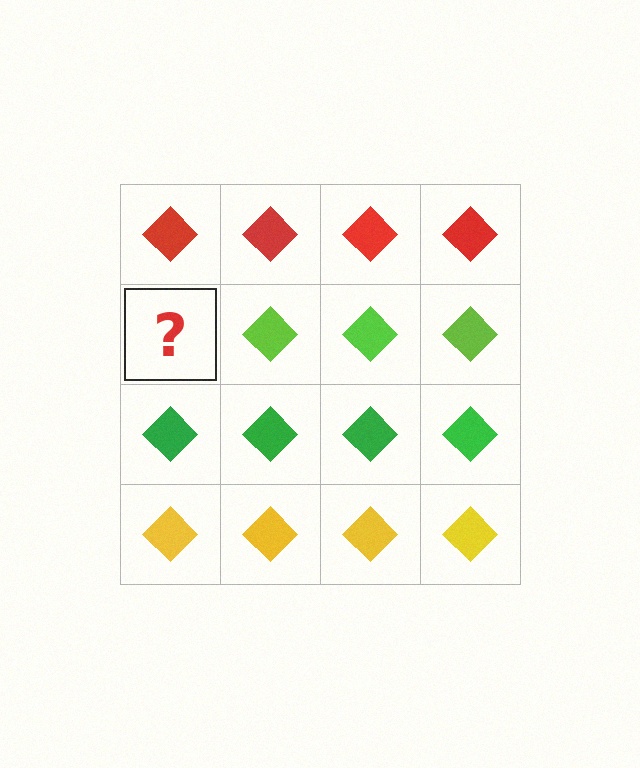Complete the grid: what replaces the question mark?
The question mark should be replaced with a lime diamond.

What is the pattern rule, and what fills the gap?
The rule is that each row has a consistent color. The gap should be filled with a lime diamond.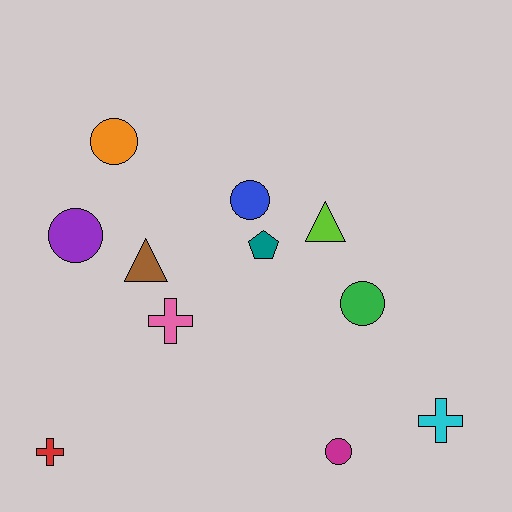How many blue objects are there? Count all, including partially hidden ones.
There is 1 blue object.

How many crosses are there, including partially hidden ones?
There are 3 crosses.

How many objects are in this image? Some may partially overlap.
There are 11 objects.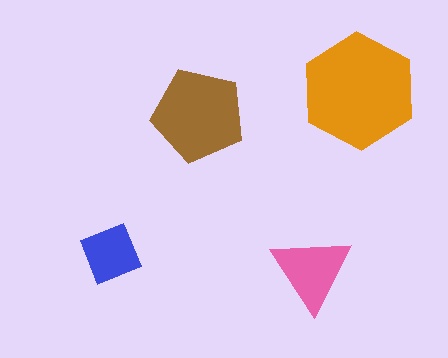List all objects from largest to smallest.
The orange hexagon, the brown pentagon, the pink triangle, the blue diamond.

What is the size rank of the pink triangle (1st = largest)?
3rd.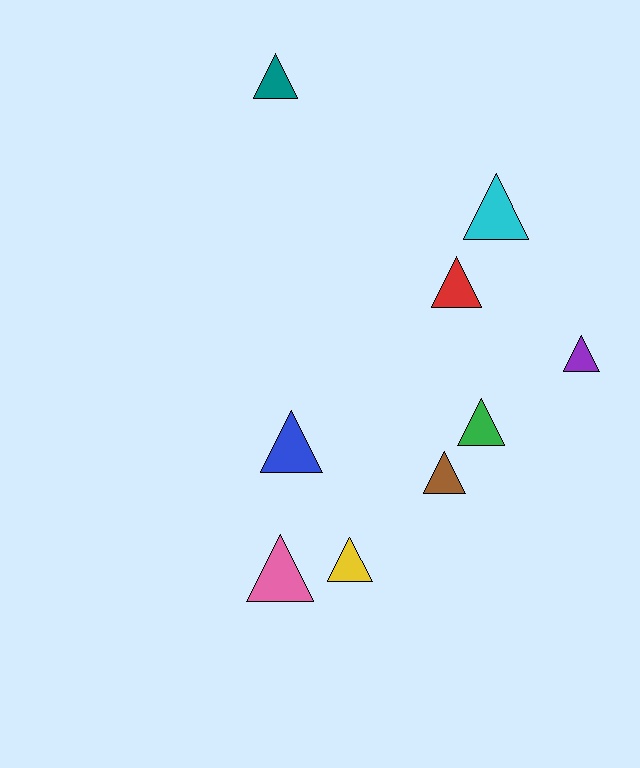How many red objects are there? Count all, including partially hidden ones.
There is 1 red object.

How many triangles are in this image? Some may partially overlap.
There are 9 triangles.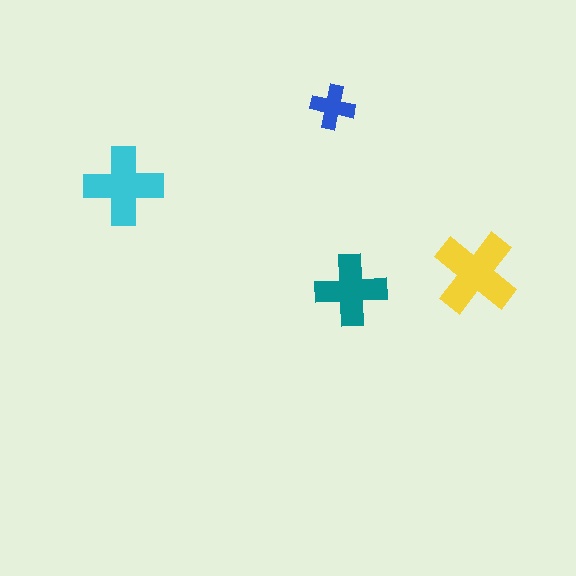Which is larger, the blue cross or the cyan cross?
The cyan one.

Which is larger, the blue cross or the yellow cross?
The yellow one.